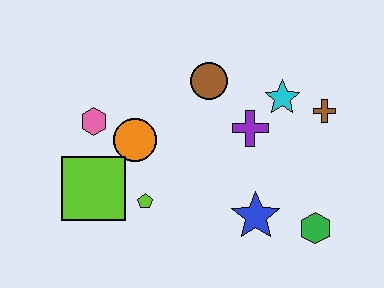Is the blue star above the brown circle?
No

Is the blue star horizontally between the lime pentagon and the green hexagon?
Yes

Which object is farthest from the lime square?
The brown cross is farthest from the lime square.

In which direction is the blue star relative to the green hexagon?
The blue star is to the left of the green hexagon.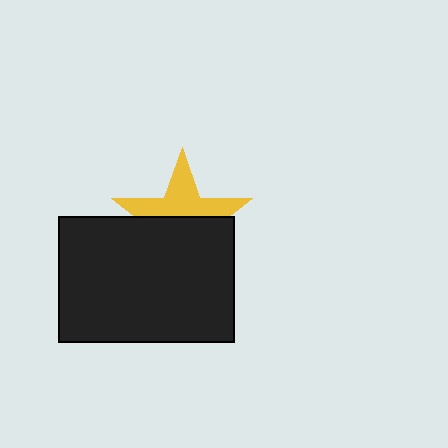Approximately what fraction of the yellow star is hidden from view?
Roughly 54% of the yellow star is hidden behind the black rectangle.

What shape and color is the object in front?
The object in front is a black rectangle.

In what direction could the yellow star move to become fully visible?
The yellow star could move up. That would shift it out from behind the black rectangle entirely.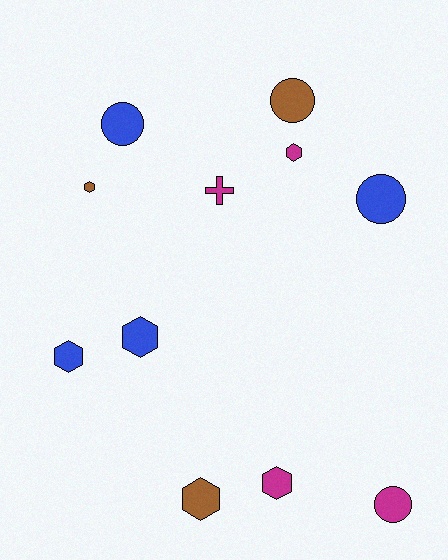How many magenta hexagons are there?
There are 2 magenta hexagons.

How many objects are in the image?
There are 11 objects.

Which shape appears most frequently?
Hexagon, with 6 objects.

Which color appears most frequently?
Blue, with 4 objects.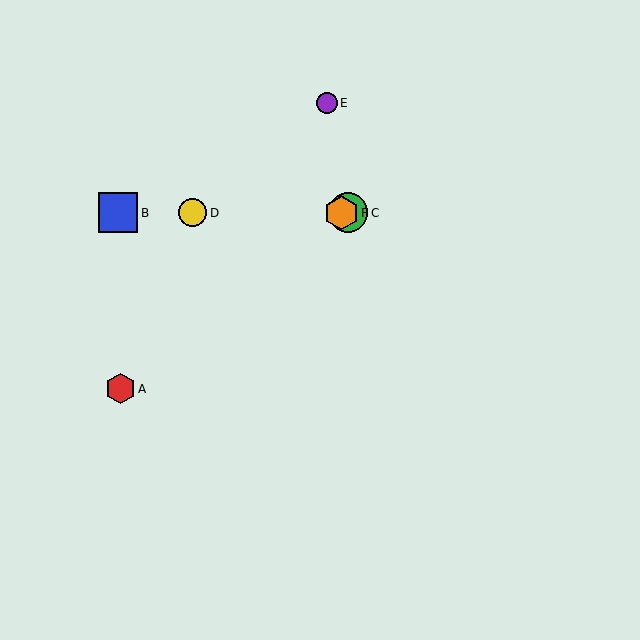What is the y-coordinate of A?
Object A is at y≈389.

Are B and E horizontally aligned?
No, B is at y≈213 and E is at y≈103.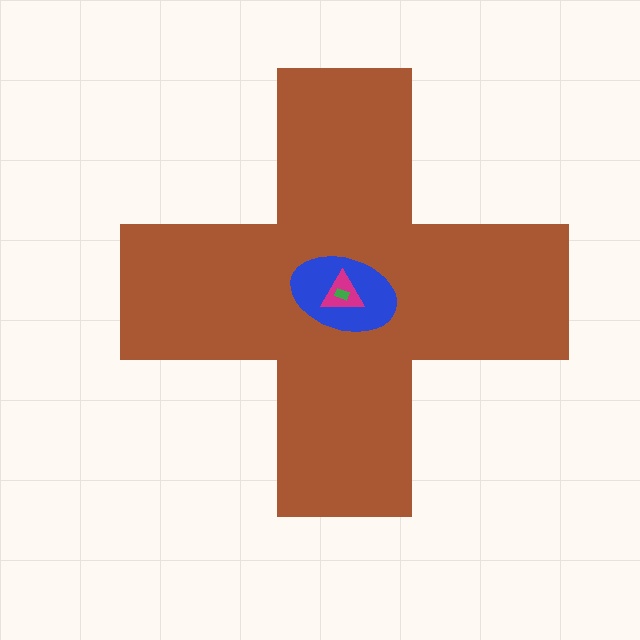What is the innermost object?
The green rectangle.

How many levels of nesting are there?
4.